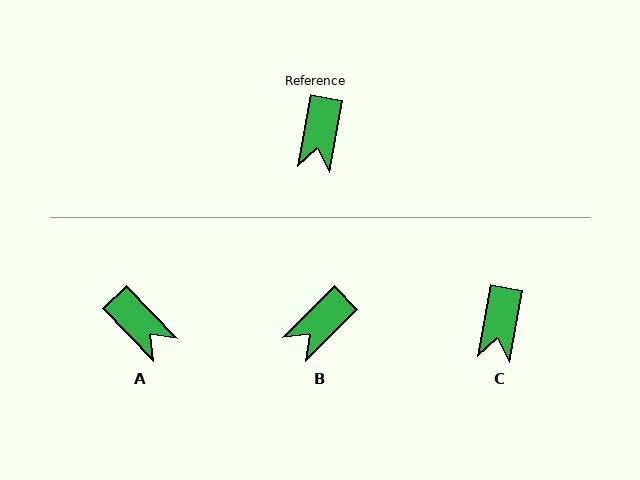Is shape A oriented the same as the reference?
No, it is off by about 54 degrees.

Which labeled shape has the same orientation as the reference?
C.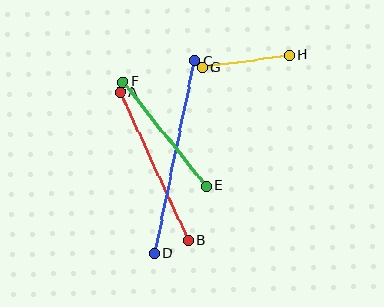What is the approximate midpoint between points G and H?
The midpoint is at approximately (246, 61) pixels.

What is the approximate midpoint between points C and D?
The midpoint is at approximately (175, 157) pixels.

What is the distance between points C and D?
The distance is approximately 197 pixels.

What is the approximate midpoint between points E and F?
The midpoint is at approximately (165, 134) pixels.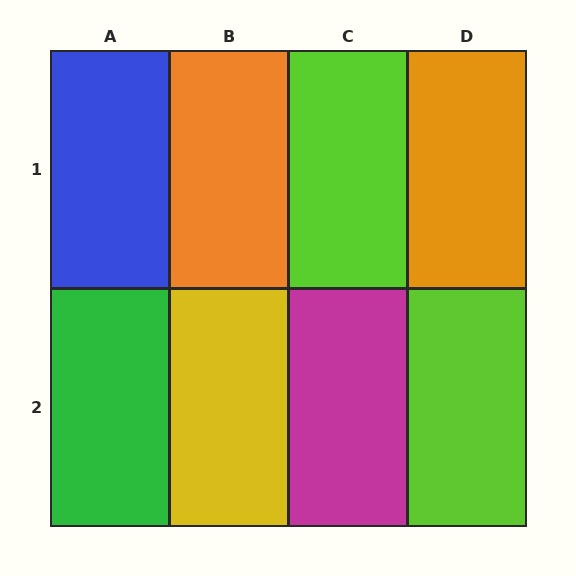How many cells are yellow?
1 cell is yellow.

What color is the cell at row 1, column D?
Orange.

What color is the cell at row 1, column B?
Orange.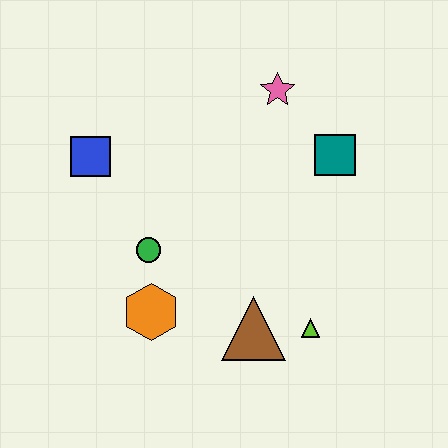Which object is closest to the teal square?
The pink star is closest to the teal square.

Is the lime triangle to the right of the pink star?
Yes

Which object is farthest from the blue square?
The lime triangle is farthest from the blue square.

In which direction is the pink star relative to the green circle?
The pink star is above the green circle.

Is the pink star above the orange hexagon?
Yes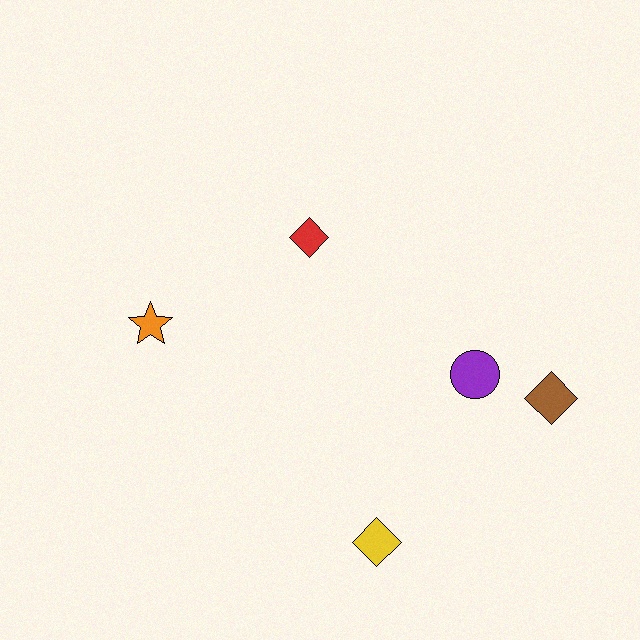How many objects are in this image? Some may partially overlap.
There are 5 objects.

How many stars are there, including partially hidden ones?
There is 1 star.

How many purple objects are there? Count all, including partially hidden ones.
There is 1 purple object.